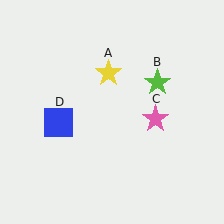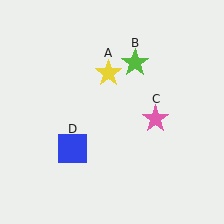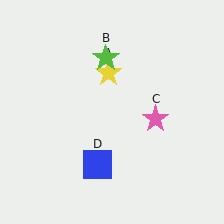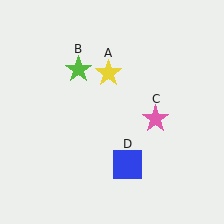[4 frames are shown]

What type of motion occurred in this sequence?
The lime star (object B), blue square (object D) rotated counterclockwise around the center of the scene.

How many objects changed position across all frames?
2 objects changed position: lime star (object B), blue square (object D).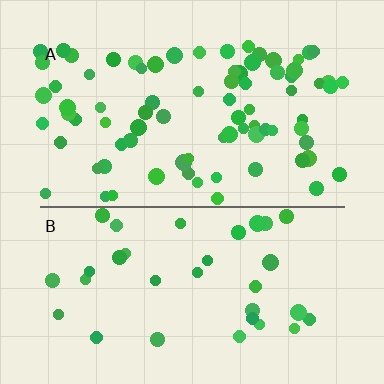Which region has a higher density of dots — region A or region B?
A (the top).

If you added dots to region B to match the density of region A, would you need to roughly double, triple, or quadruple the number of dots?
Approximately double.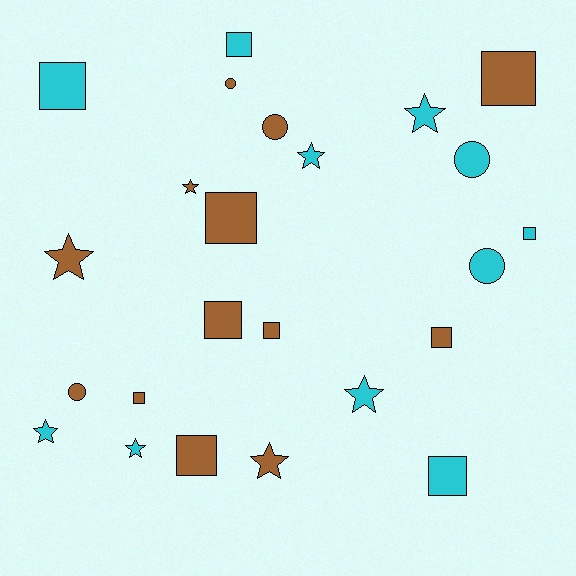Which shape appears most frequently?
Square, with 11 objects.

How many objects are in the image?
There are 24 objects.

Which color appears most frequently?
Brown, with 13 objects.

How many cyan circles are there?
There are 2 cyan circles.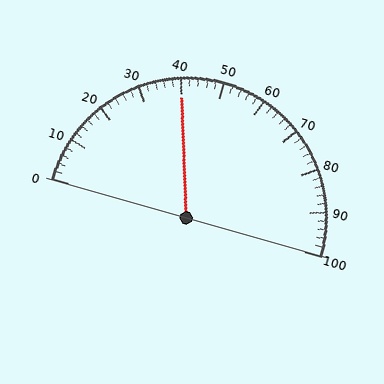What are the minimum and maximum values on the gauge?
The gauge ranges from 0 to 100.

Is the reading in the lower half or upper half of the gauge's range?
The reading is in the lower half of the range (0 to 100).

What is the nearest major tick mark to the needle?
The nearest major tick mark is 40.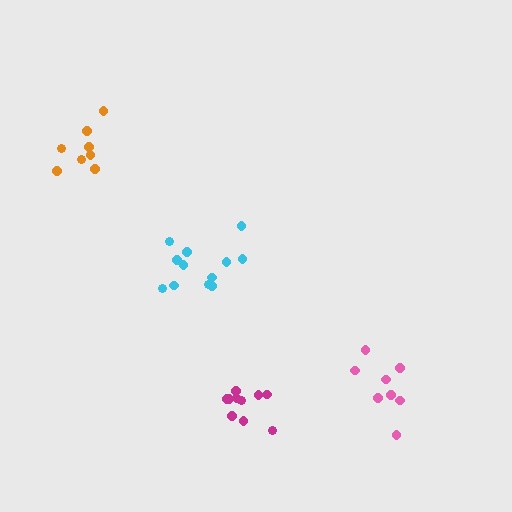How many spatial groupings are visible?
There are 4 spatial groupings.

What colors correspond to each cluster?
The clusters are colored: pink, cyan, magenta, orange.